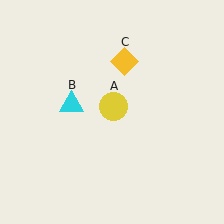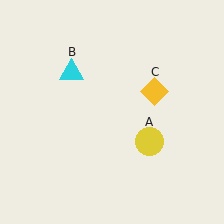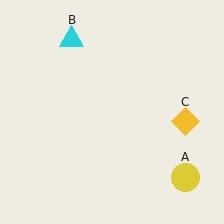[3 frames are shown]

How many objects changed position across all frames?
3 objects changed position: yellow circle (object A), cyan triangle (object B), yellow diamond (object C).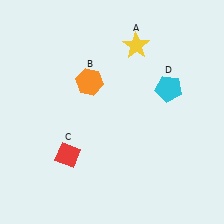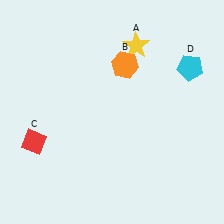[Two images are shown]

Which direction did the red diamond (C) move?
The red diamond (C) moved left.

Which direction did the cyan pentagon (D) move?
The cyan pentagon (D) moved right.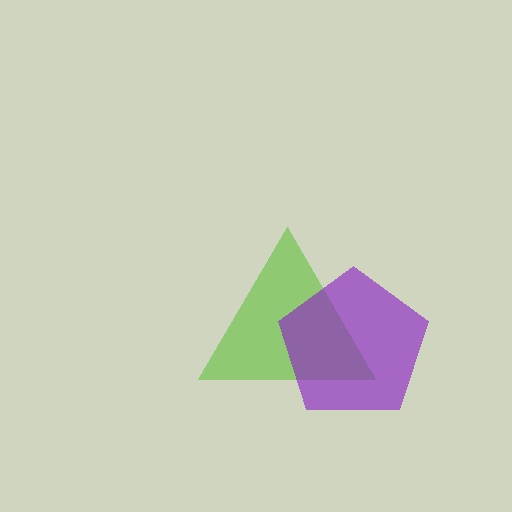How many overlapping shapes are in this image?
There are 2 overlapping shapes in the image.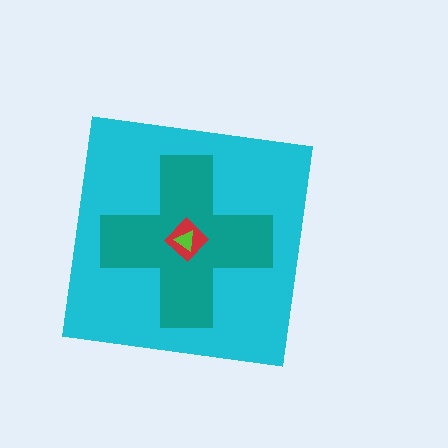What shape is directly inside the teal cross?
The red diamond.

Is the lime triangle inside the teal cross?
Yes.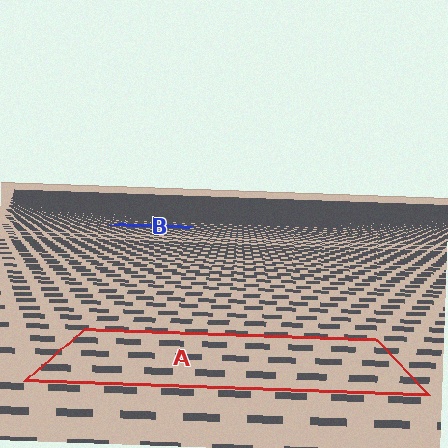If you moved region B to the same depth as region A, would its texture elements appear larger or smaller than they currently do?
They would appear larger. At a closer depth, the same texture elements are projected at a bigger on-screen size.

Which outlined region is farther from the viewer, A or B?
Region B is farther from the viewer — the texture elements inside it appear smaller and more densely packed.